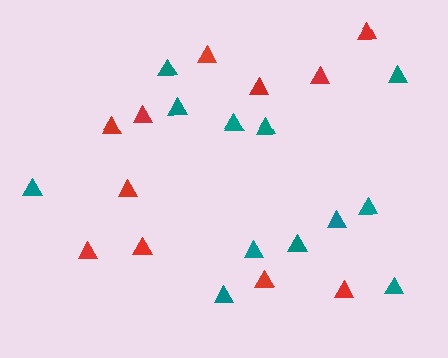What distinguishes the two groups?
There are 2 groups: one group of red triangles (11) and one group of teal triangles (12).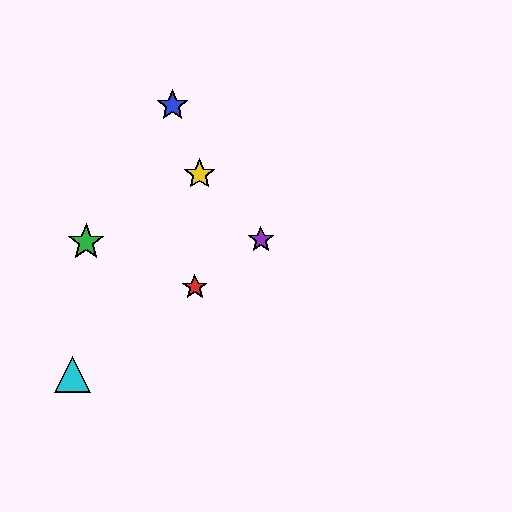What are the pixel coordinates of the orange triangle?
The orange triangle is at (73, 374).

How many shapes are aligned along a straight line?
4 shapes (the red star, the purple star, the orange triangle, the cyan triangle) are aligned along a straight line.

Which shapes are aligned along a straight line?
The red star, the purple star, the orange triangle, the cyan triangle are aligned along a straight line.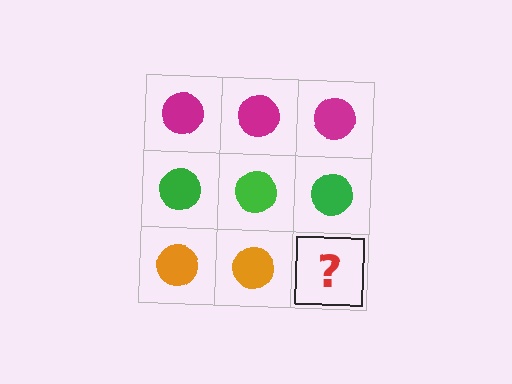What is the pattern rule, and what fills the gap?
The rule is that each row has a consistent color. The gap should be filled with an orange circle.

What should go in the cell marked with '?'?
The missing cell should contain an orange circle.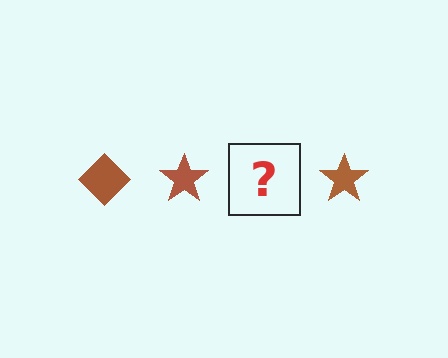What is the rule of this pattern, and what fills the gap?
The rule is that the pattern cycles through diamond, star shapes in brown. The gap should be filled with a brown diamond.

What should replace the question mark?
The question mark should be replaced with a brown diamond.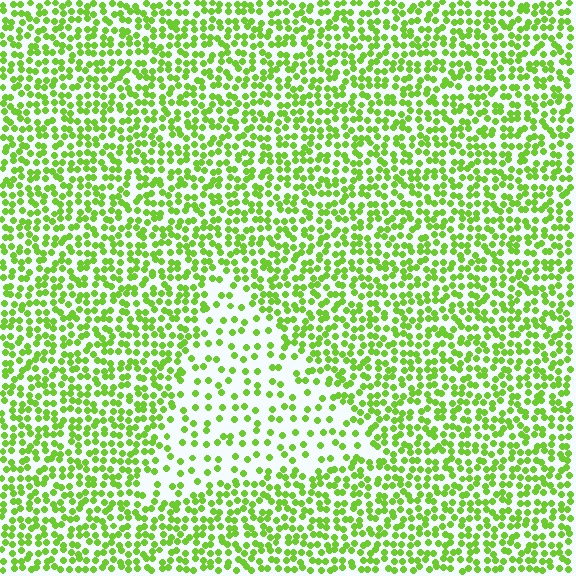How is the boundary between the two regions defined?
The boundary is defined by a change in element density (approximately 2.3x ratio). All elements are the same color, size, and shape.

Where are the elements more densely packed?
The elements are more densely packed outside the triangle boundary.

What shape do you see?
I see a triangle.